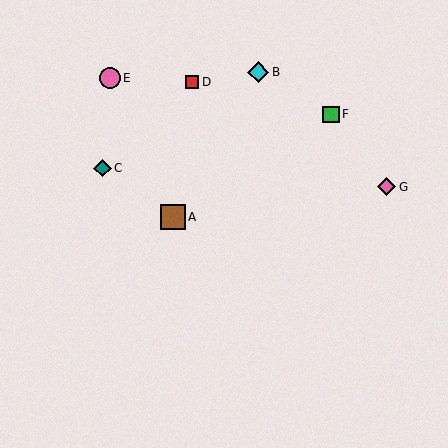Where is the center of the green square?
The center of the green square is at (331, 115).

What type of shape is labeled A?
Shape A is a brown square.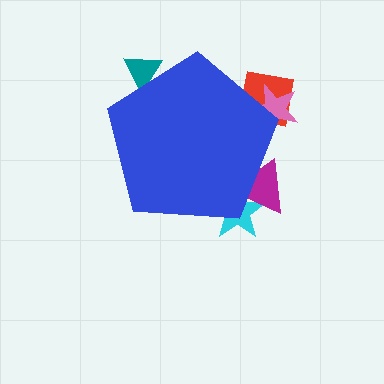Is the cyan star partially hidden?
Yes, the cyan star is partially hidden behind the blue pentagon.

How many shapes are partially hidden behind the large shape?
5 shapes are partially hidden.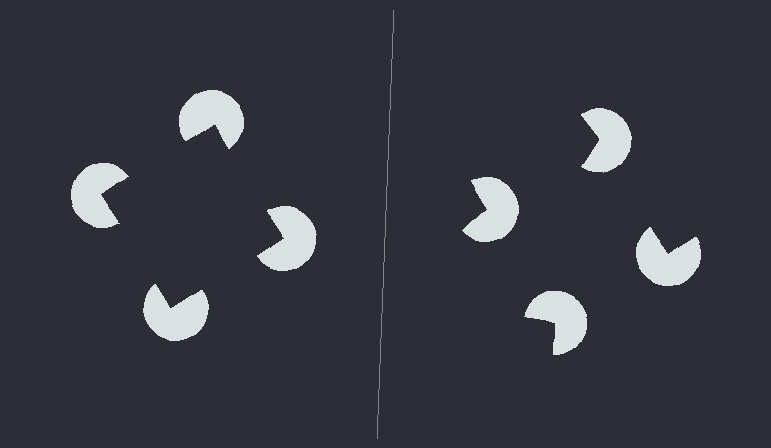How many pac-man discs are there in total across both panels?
8 — 4 on each side.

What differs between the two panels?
The pac-man discs are positioned identically on both sides; only the wedge orientations differ. On the left they align to a square; on the right they are misaligned.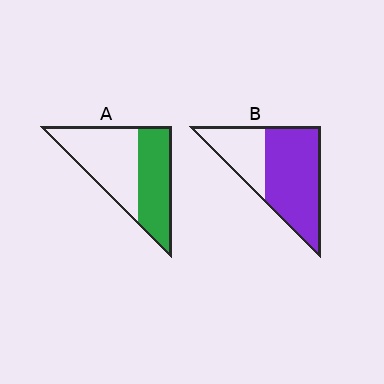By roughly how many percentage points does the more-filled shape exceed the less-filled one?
By roughly 20 percentage points (B over A).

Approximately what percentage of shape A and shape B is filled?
A is approximately 45% and B is approximately 65%.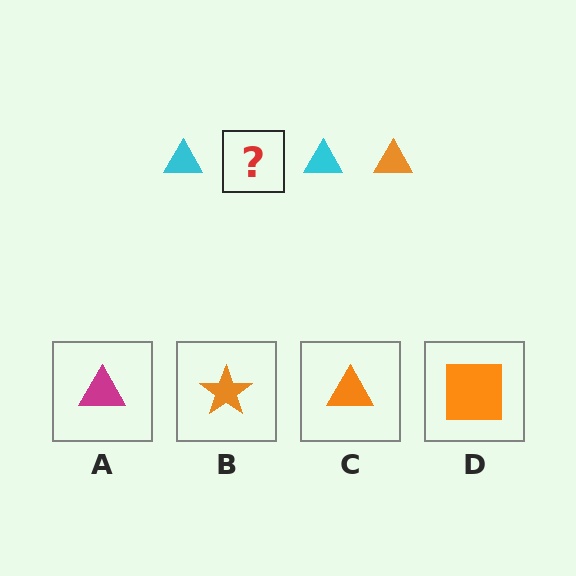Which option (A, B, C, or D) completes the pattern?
C.